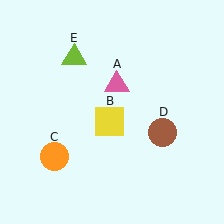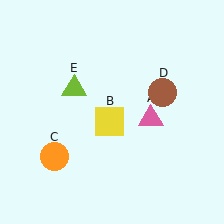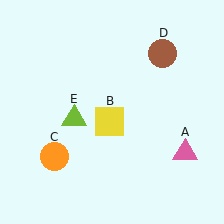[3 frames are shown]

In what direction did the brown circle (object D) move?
The brown circle (object D) moved up.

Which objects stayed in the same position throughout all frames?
Yellow square (object B) and orange circle (object C) remained stationary.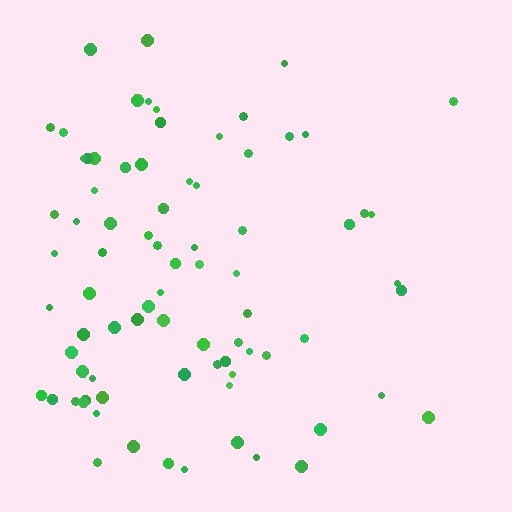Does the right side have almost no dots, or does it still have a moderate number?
Still a moderate number, just noticeably fewer than the left.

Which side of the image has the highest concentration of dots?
The left.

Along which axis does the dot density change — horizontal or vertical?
Horizontal.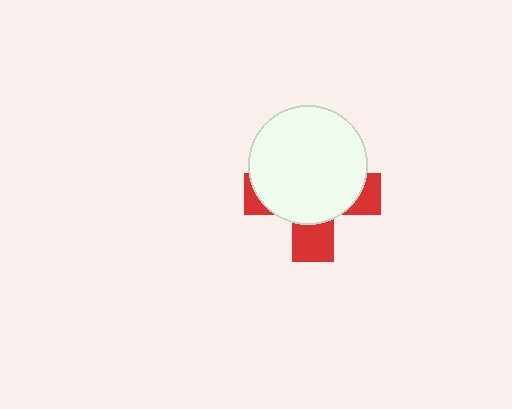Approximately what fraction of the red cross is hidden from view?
Roughly 67% of the red cross is hidden behind the white circle.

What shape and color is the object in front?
The object in front is a white circle.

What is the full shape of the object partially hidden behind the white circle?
The partially hidden object is a red cross.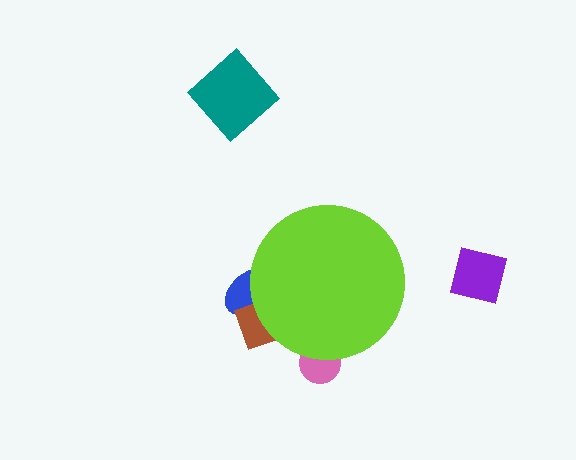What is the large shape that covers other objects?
A lime circle.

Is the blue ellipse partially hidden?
Yes, the blue ellipse is partially hidden behind the lime circle.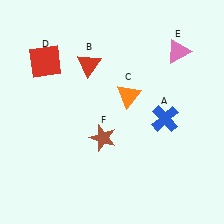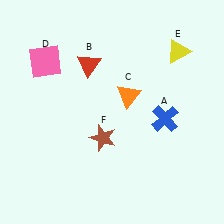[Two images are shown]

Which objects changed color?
D changed from red to pink. E changed from pink to yellow.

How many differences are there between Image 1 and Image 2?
There are 2 differences between the two images.